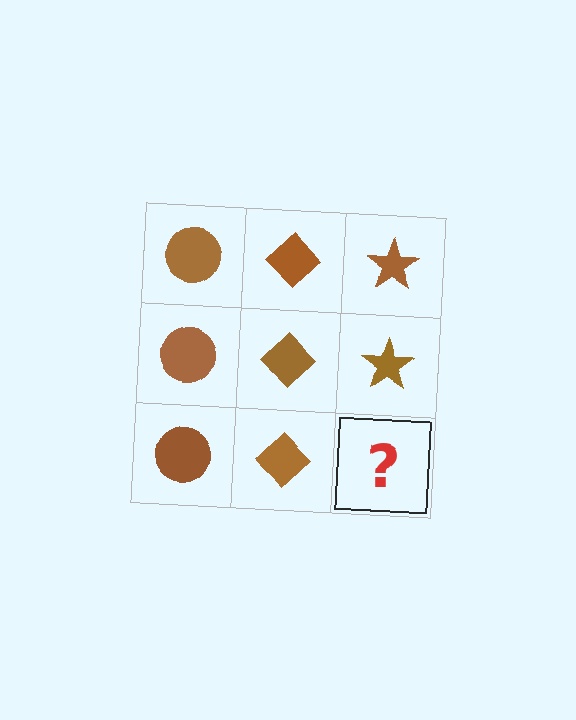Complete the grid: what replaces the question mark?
The question mark should be replaced with a brown star.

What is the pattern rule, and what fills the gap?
The rule is that each column has a consistent shape. The gap should be filled with a brown star.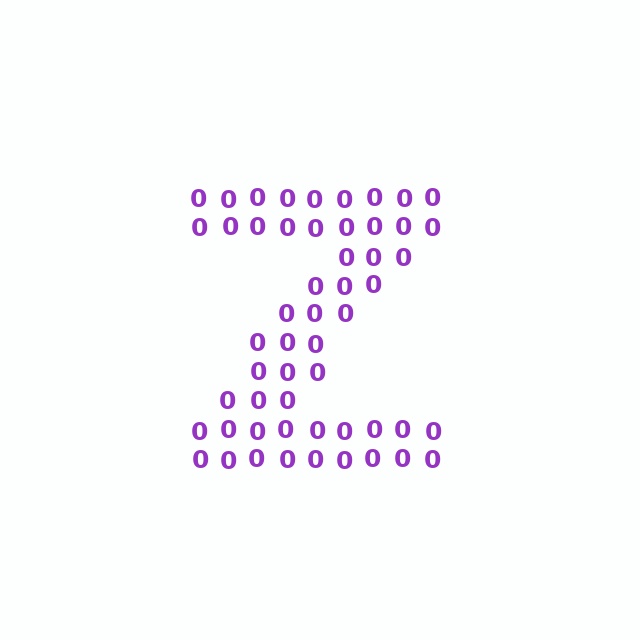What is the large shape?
The large shape is the letter Z.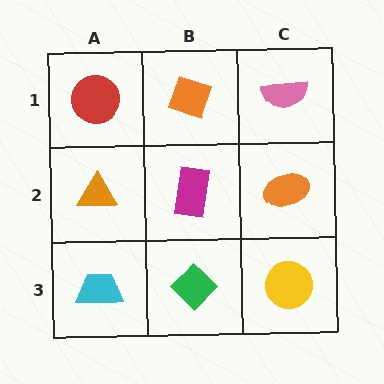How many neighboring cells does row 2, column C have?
3.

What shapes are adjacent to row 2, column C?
A pink semicircle (row 1, column C), a yellow circle (row 3, column C), a magenta rectangle (row 2, column B).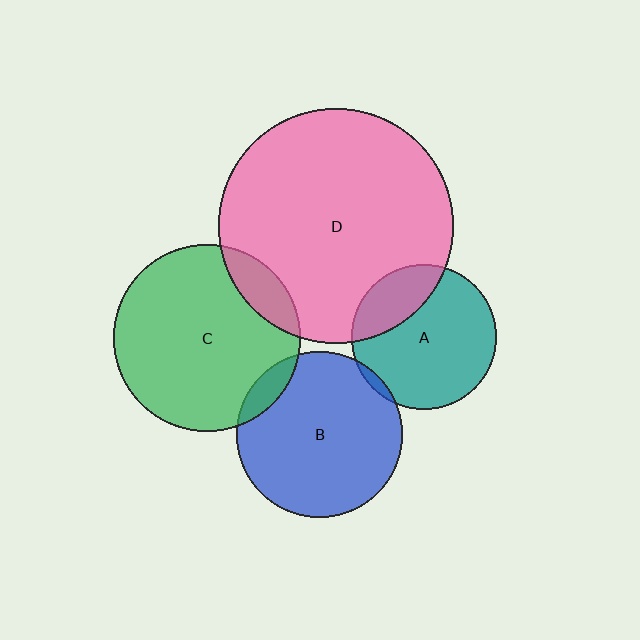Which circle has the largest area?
Circle D (pink).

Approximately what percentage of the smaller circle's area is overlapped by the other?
Approximately 5%.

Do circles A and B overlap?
Yes.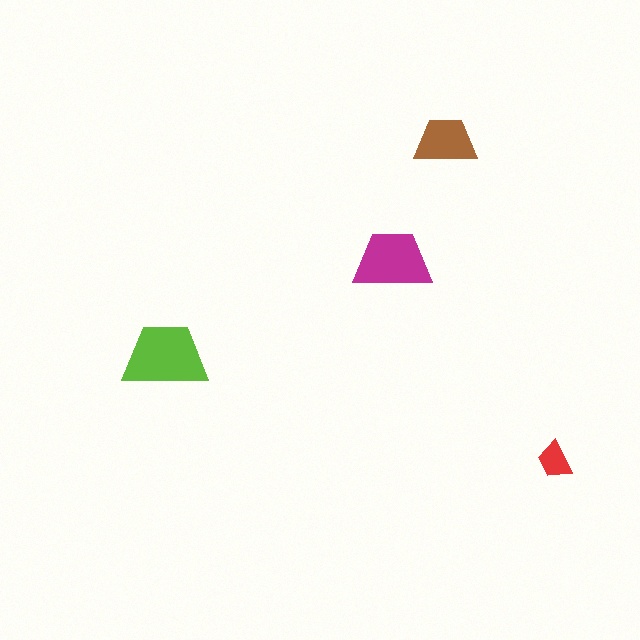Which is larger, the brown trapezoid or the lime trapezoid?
The lime one.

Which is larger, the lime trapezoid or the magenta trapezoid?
The lime one.